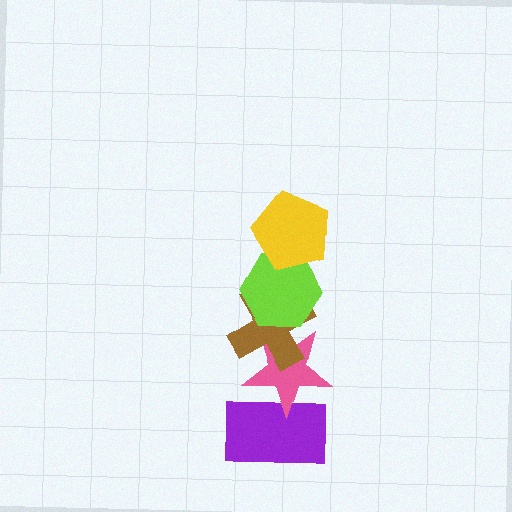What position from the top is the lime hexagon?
The lime hexagon is 2nd from the top.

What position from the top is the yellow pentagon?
The yellow pentagon is 1st from the top.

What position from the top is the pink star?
The pink star is 4th from the top.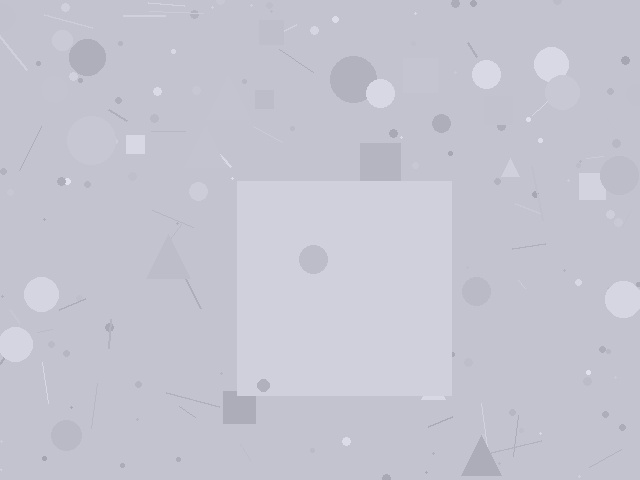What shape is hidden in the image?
A square is hidden in the image.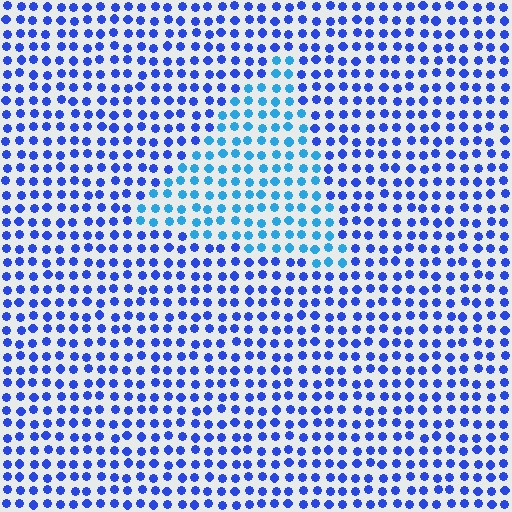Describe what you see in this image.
The image is filled with small blue elements in a uniform arrangement. A triangle-shaped region is visible where the elements are tinted to a slightly different hue, forming a subtle color boundary.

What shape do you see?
I see a triangle.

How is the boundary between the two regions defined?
The boundary is defined purely by a slight shift in hue (about 31 degrees). Spacing, size, and orientation are identical on both sides.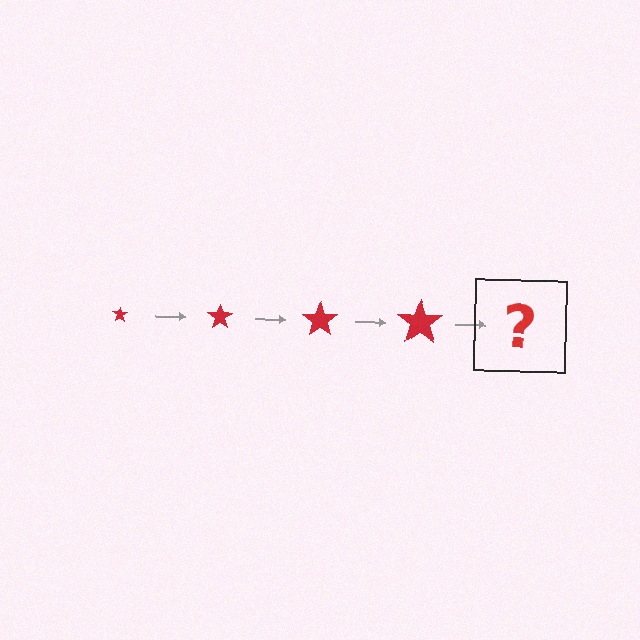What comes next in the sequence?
The next element should be a red star, larger than the previous one.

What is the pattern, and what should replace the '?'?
The pattern is that the star gets progressively larger each step. The '?' should be a red star, larger than the previous one.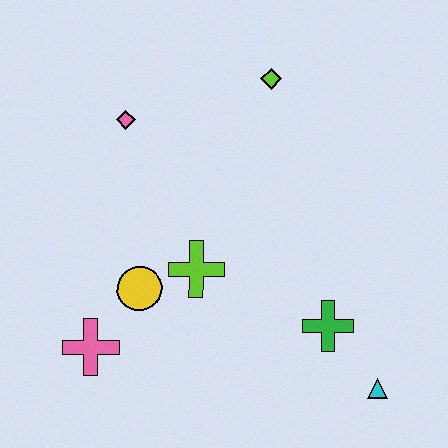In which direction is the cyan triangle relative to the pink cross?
The cyan triangle is to the right of the pink cross.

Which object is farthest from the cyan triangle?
The pink diamond is farthest from the cyan triangle.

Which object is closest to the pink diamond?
The lime diamond is closest to the pink diamond.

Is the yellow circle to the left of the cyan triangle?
Yes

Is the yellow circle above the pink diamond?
No